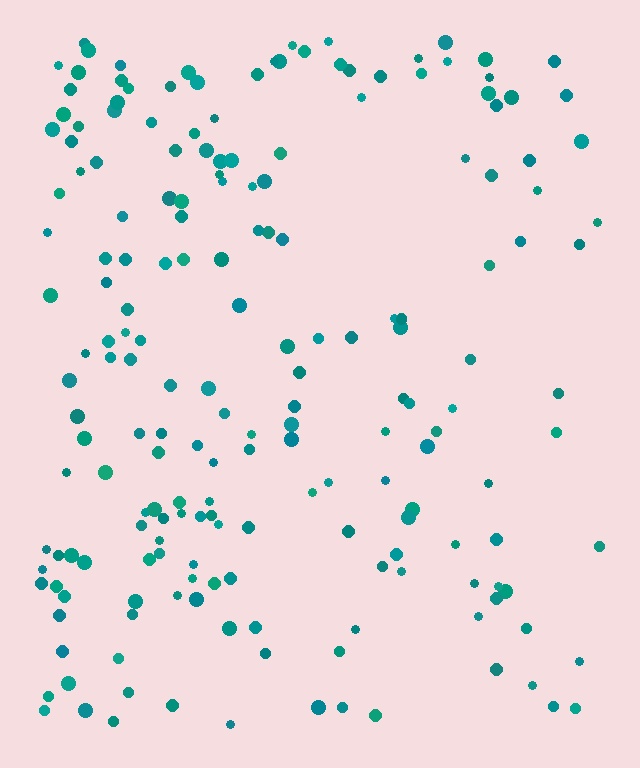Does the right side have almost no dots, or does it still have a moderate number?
Still a moderate number, just noticeably fewer than the left.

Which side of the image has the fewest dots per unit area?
The right.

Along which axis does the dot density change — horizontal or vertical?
Horizontal.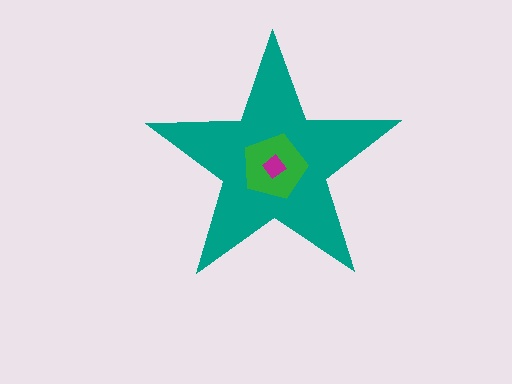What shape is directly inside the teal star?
The green pentagon.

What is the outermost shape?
The teal star.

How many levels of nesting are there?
3.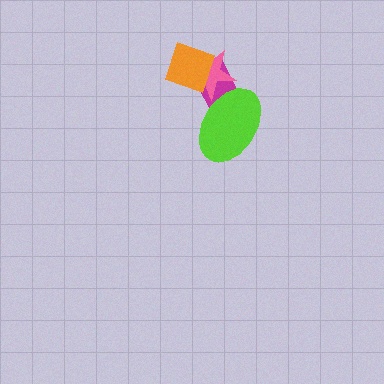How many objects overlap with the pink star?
3 objects overlap with the pink star.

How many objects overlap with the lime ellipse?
2 objects overlap with the lime ellipse.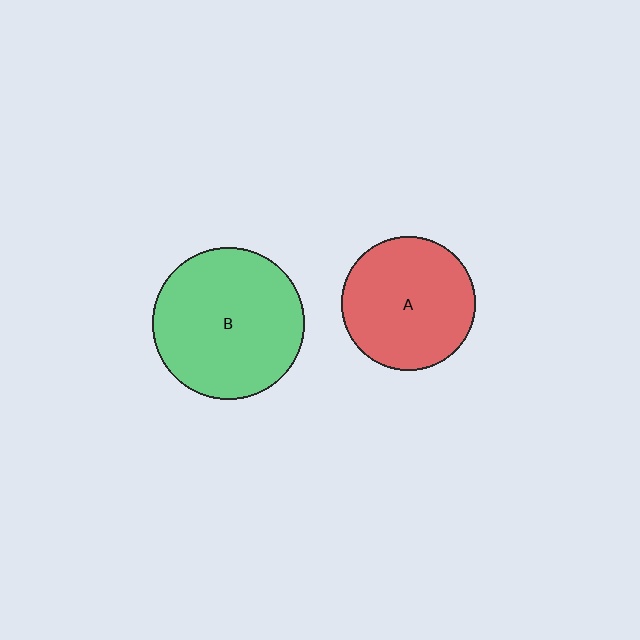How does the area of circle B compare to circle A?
Approximately 1.3 times.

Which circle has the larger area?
Circle B (green).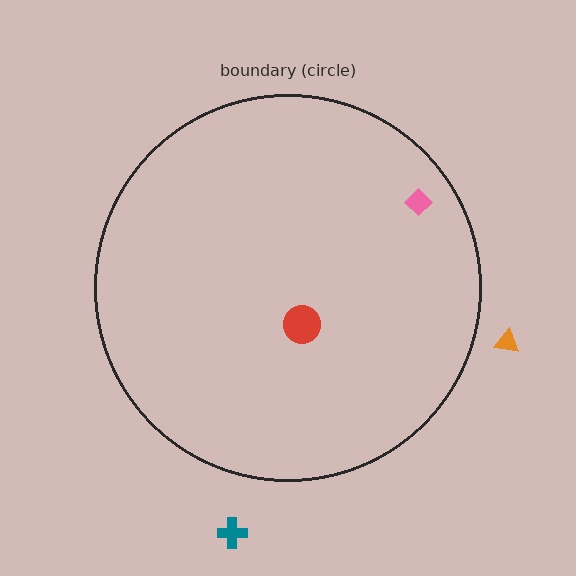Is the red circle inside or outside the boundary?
Inside.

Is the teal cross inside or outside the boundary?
Outside.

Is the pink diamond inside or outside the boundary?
Inside.